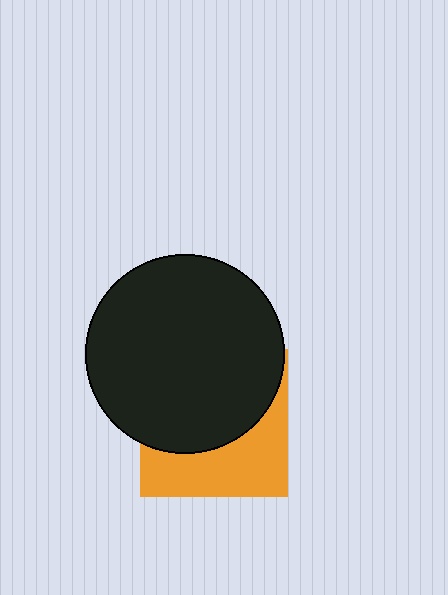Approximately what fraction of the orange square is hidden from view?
Roughly 59% of the orange square is hidden behind the black circle.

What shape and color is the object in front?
The object in front is a black circle.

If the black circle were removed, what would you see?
You would see the complete orange square.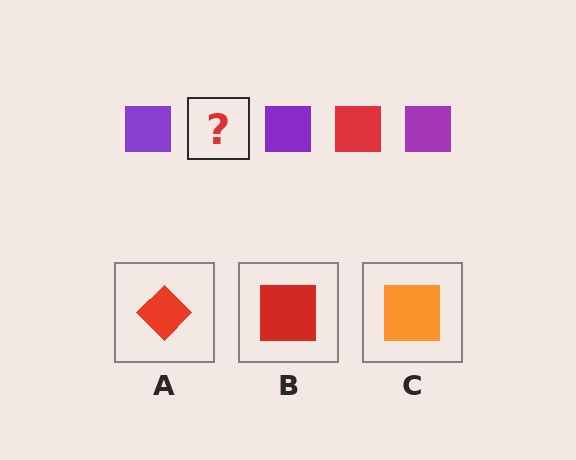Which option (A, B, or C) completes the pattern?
B.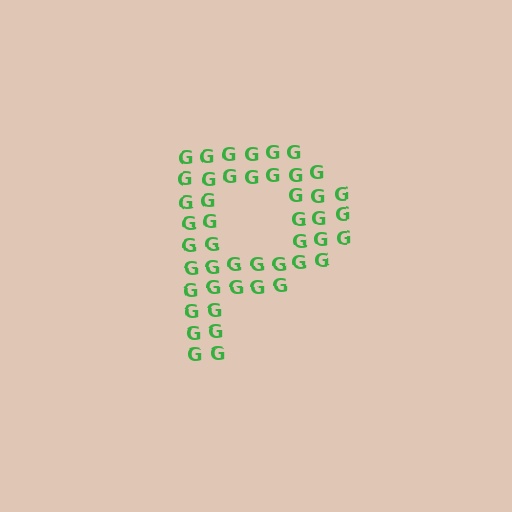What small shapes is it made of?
It is made of small letter G's.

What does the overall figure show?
The overall figure shows the letter P.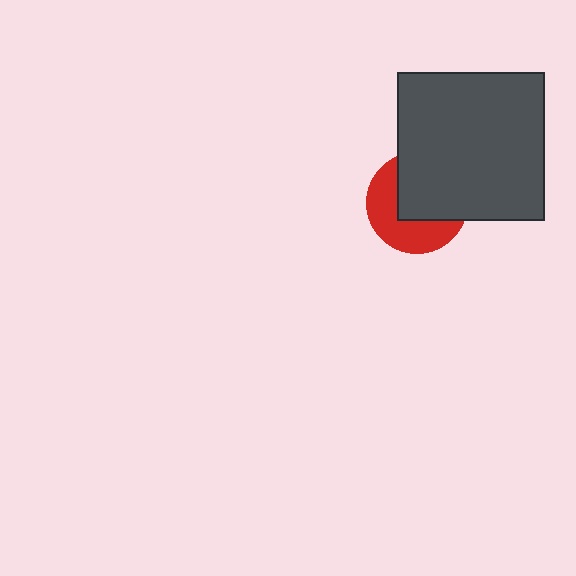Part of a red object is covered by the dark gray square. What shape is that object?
It is a circle.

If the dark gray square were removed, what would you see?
You would see the complete red circle.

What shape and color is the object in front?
The object in front is a dark gray square.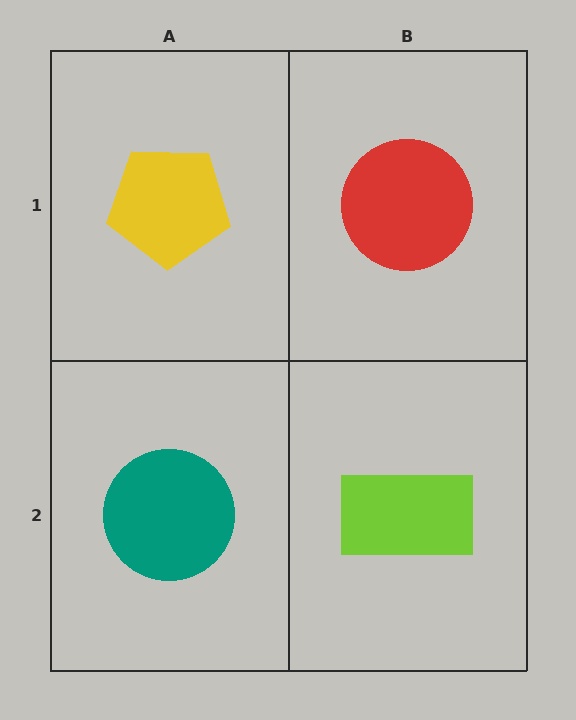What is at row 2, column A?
A teal circle.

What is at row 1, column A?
A yellow pentagon.